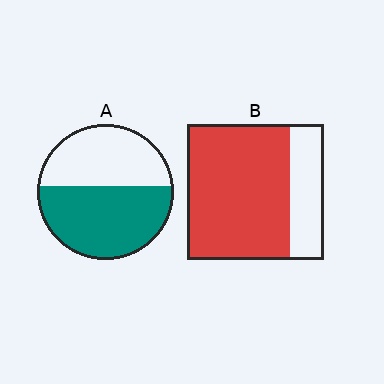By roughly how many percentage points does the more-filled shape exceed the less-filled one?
By roughly 20 percentage points (B over A).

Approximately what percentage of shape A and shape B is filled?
A is approximately 55% and B is approximately 75%.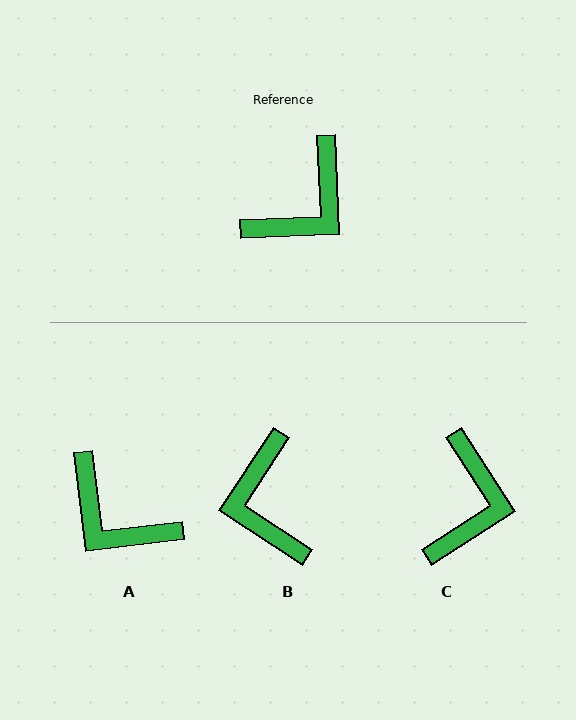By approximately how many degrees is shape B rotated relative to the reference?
Approximately 126 degrees clockwise.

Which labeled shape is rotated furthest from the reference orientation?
B, about 126 degrees away.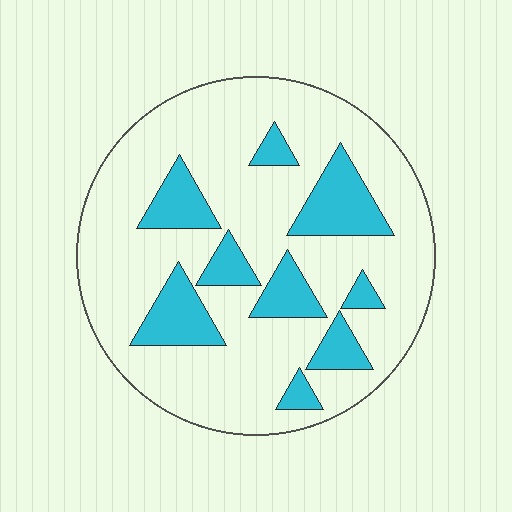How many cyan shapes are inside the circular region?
9.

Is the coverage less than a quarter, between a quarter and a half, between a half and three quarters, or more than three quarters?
Less than a quarter.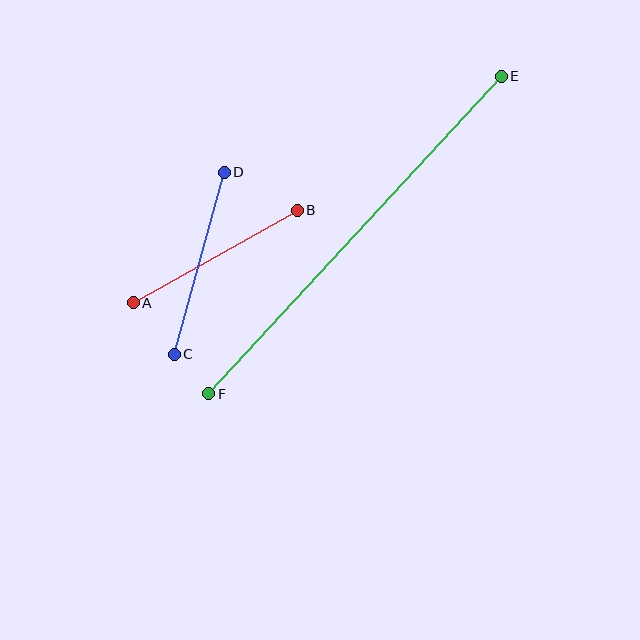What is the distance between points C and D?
The distance is approximately 189 pixels.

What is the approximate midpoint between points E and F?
The midpoint is at approximately (355, 235) pixels.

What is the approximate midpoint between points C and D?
The midpoint is at approximately (199, 263) pixels.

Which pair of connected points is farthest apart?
Points E and F are farthest apart.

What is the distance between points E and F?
The distance is approximately 432 pixels.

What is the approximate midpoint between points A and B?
The midpoint is at approximately (215, 257) pixels.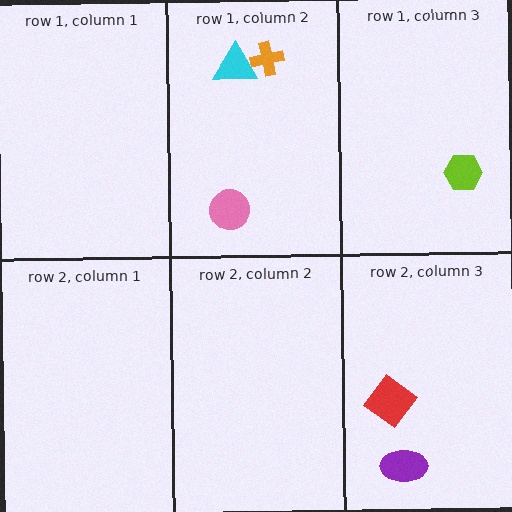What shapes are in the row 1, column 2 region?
The orange cross, the pink circle, the cyan triangle.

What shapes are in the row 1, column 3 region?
The lime hexagon.